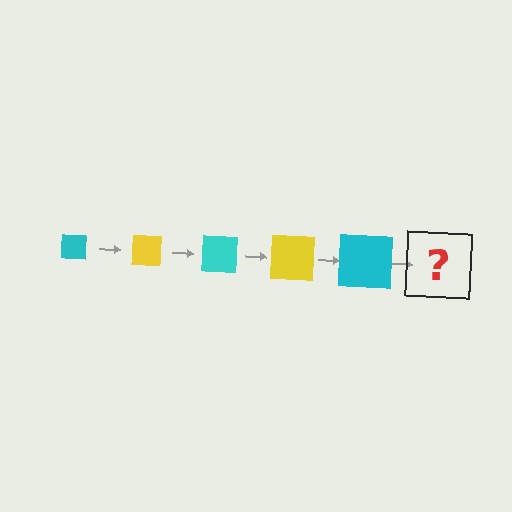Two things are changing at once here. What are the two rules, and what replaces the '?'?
The two rules are that the square grows larger each step and the color cycles through cyan and yellow. The '?' should be a yellow square, larger than the previous one.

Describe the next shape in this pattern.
It should be a yellow square, larger than the previous one.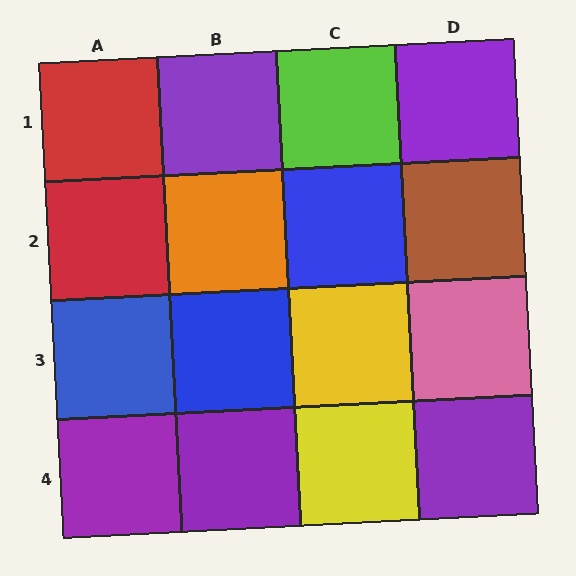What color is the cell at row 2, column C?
Blue.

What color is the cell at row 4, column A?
Purple.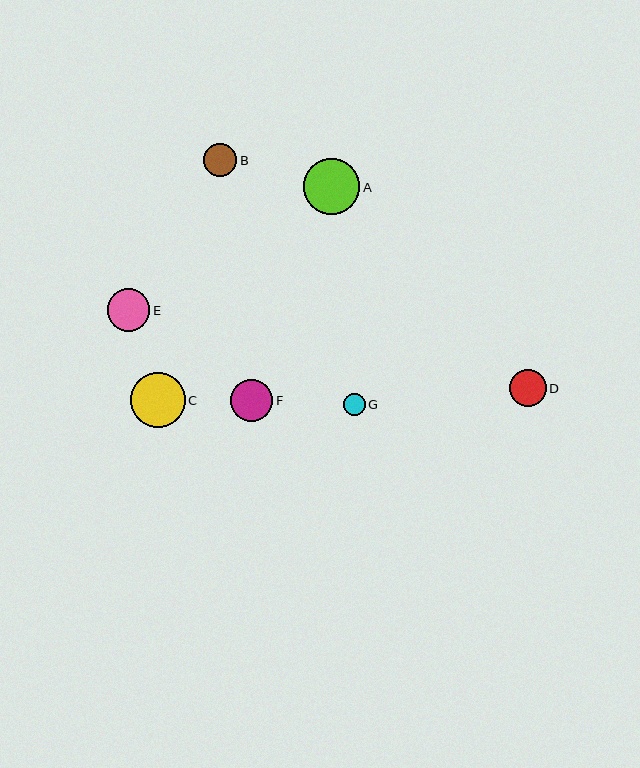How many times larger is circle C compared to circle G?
Circle C is approximately 2.5 times the size of circle G.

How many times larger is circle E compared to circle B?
Circle E is approximately 1.3 times the size of circle B.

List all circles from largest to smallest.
From largest to smallest: A, C, E, F, D, B, G.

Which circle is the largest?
Circle A is the largest with a size of approximately 56 pixels.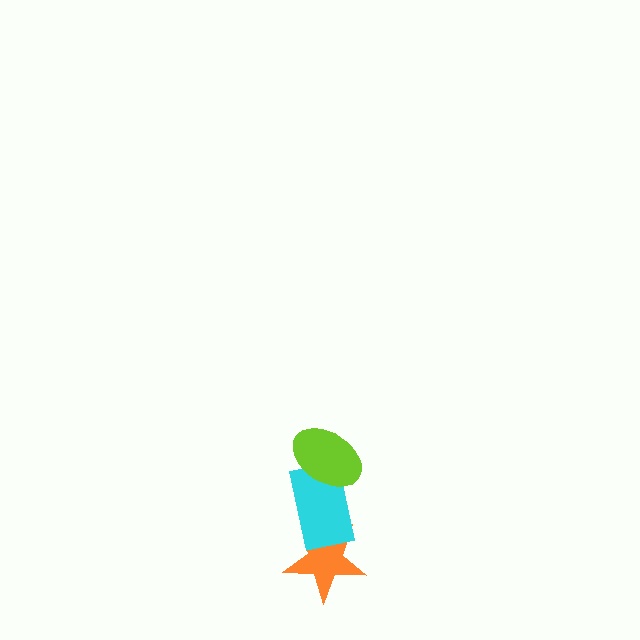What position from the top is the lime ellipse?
The lime ellipse is 1st from the top.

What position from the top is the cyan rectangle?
The cyan rectangle is 2nd from the top.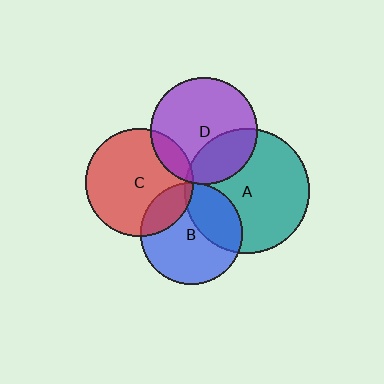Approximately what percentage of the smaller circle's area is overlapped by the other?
Approximately 15%.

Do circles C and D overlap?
Yes.